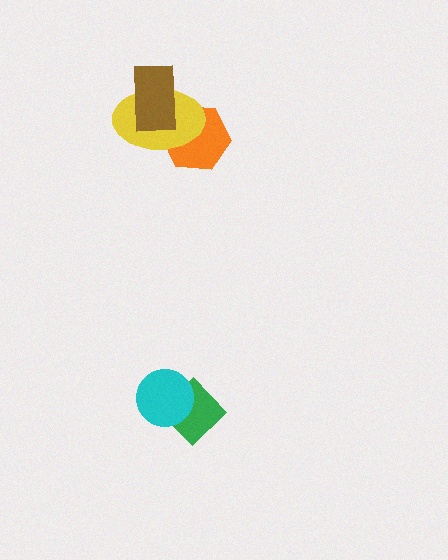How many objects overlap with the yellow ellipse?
2 objects overlap with the yellow ellipse.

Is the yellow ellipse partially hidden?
Yes, it is partially covered by another shape.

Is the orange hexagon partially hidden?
Yes, it is partially covered by another shape.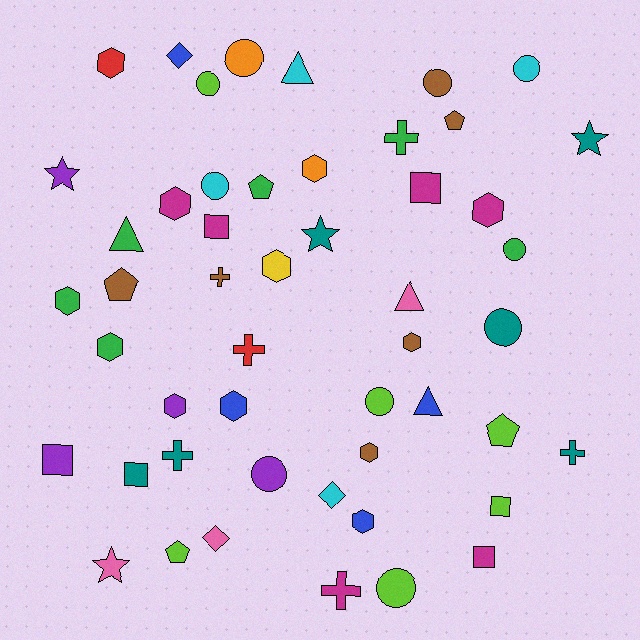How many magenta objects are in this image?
There are 6 magenta objects.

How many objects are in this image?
There are 50 objects.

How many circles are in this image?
There are 10 circles.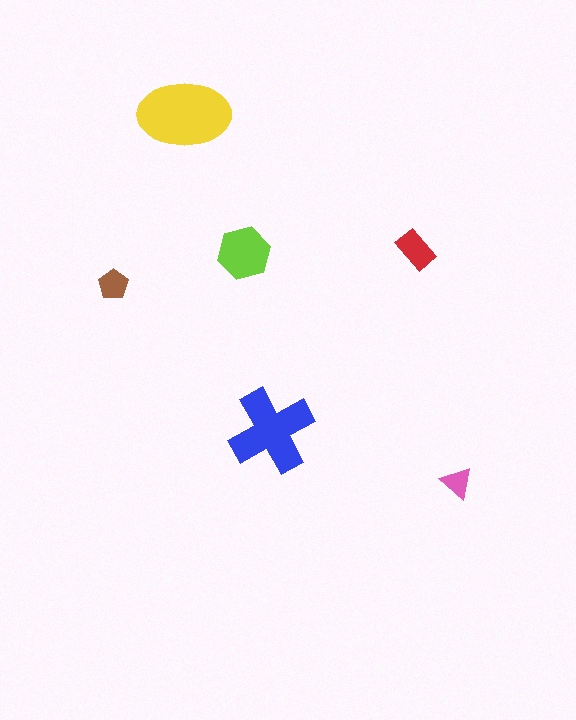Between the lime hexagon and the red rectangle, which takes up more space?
The lime hexagon.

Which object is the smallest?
The pink triangle.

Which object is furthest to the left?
The brown pentagon is leftmost.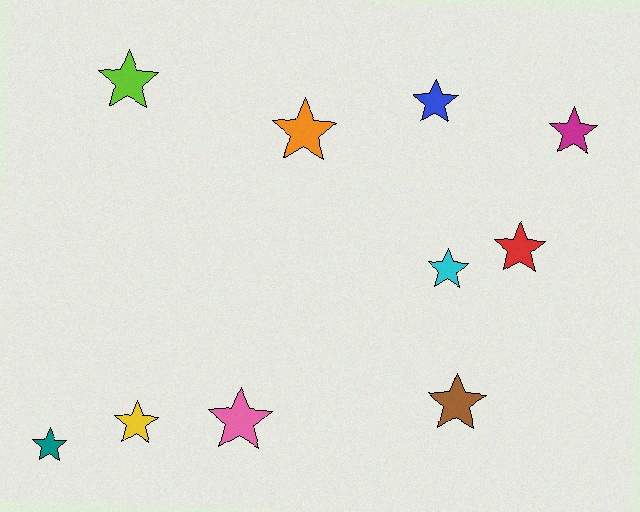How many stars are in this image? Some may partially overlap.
There are 10 stars.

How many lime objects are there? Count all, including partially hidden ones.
There is 1 lime object.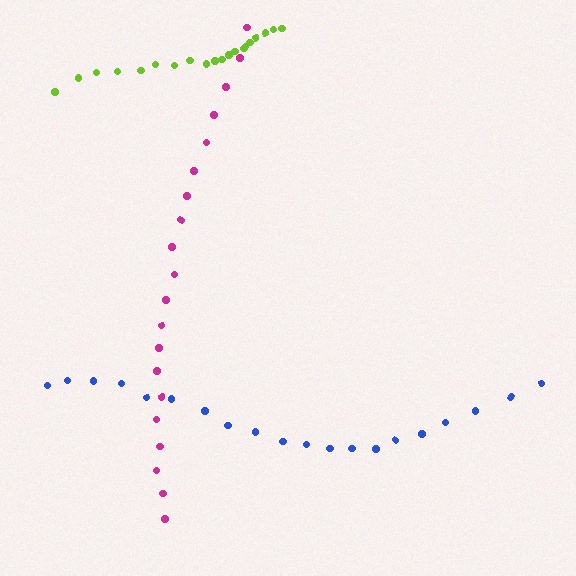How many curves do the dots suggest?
There are 3 distinct paths.